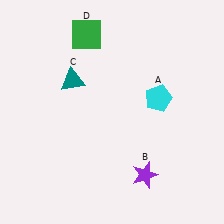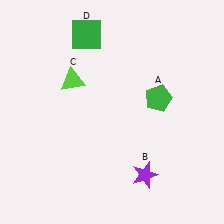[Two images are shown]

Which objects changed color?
A changed from cyan to green. C changed from teal to lime.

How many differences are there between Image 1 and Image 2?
There are 2 differences between the two images.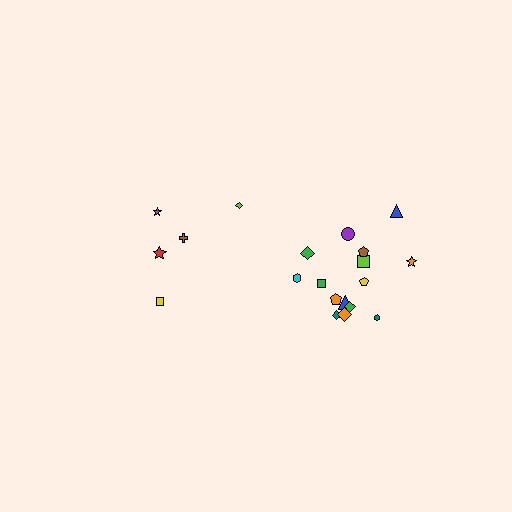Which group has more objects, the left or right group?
The right group.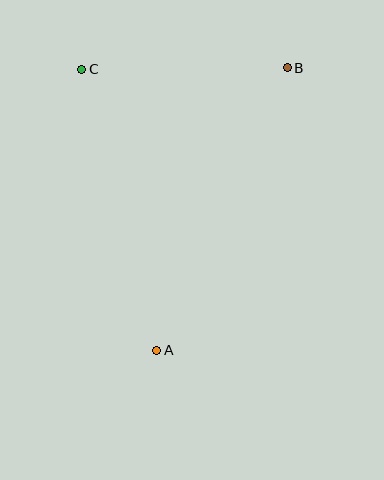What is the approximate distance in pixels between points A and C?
The distance between A and C is approximately 291 pixels.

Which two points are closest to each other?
Points B and C are closest to each other.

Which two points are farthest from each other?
Points A and B are farthest from each other.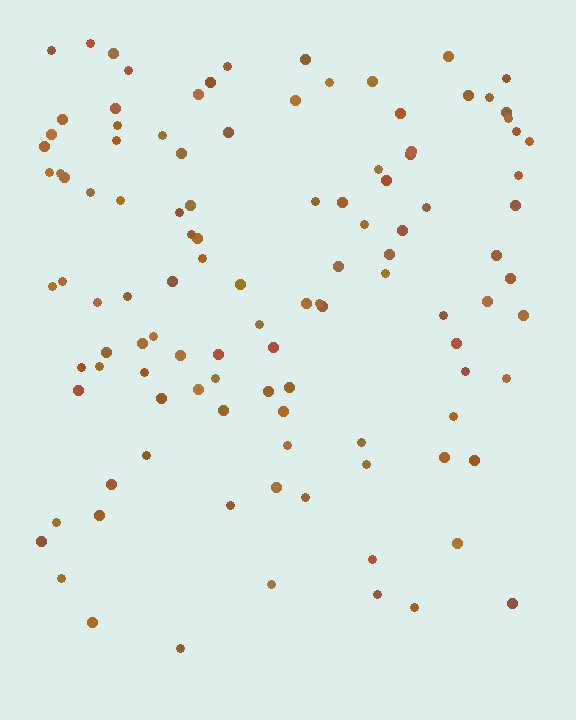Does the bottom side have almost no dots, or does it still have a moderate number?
Still a moderate number, just noticeably fewer than the top.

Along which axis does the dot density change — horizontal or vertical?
Vertical.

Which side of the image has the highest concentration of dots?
The top.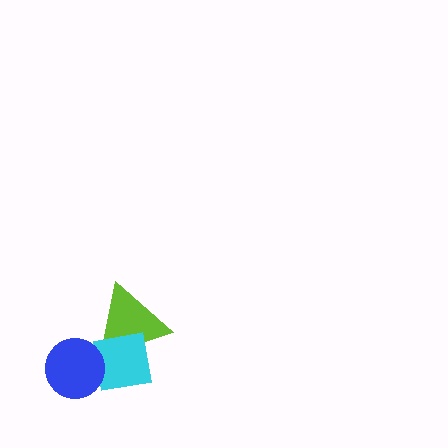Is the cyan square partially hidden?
Yes, it is partially covered by another shape.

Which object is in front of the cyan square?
The blue circle is in front of the cyan square.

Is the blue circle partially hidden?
No, no other shape covers it.